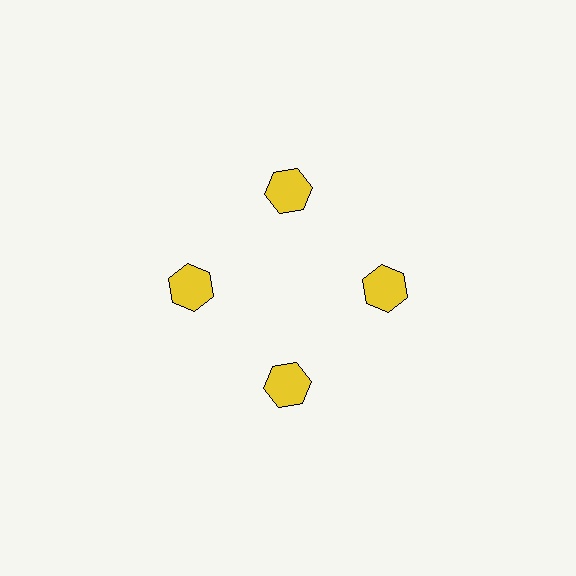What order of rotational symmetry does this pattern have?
This pattern has 4-fold rotational symmetry.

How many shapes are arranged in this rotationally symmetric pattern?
There are 4 shapes, arranged in 4 groups of 1.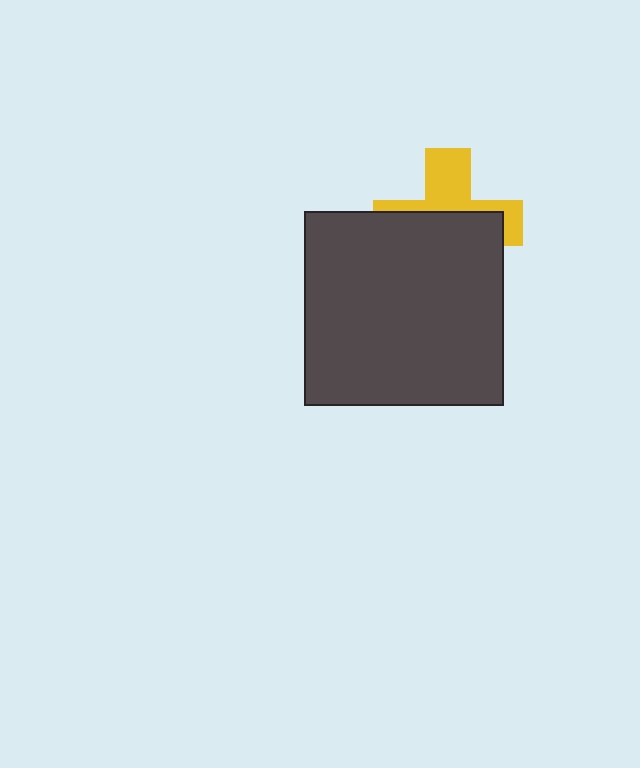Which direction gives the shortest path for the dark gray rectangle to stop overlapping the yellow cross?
Moving down gives the shortest separation.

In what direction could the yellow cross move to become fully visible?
The yellow cross could move up. That would shift it out from behind the dark gray rectangle entirely.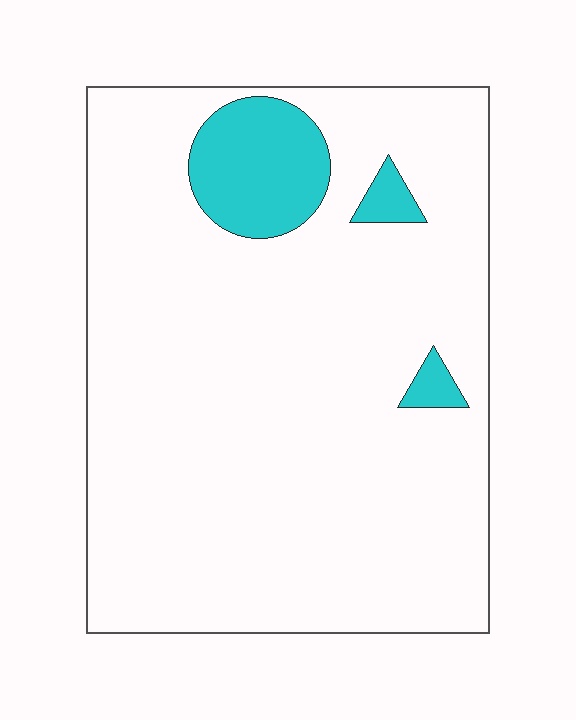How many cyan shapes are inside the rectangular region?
3.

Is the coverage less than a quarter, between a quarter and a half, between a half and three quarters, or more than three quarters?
Less than a quarter.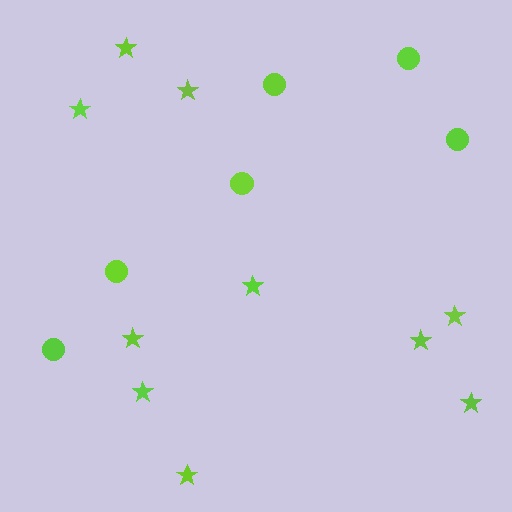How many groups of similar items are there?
There are 2 groups: one group of stars (10) and one group of circles (6).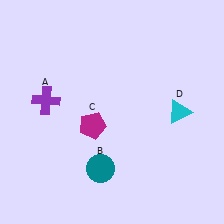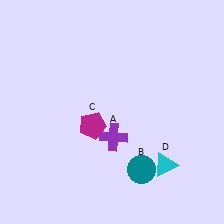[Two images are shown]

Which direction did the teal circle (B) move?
The teal circle (B) moved right.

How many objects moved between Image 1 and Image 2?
3 objects moved between the two images.